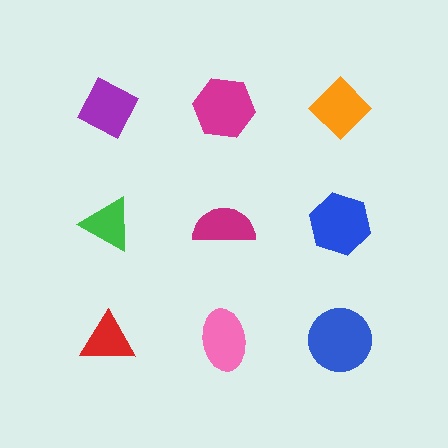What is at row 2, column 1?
A green triangle.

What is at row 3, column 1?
A red triangle.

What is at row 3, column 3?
A blue circle.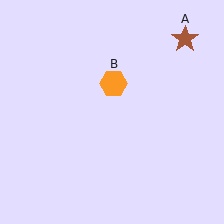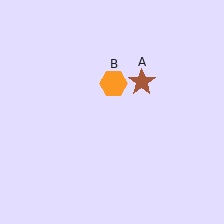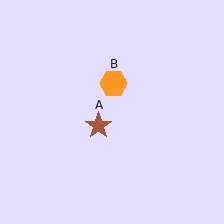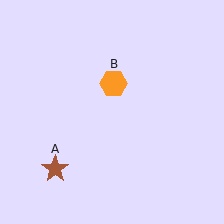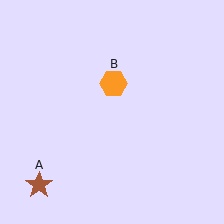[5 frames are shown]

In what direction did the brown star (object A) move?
The brown star (object A) moved down and to the left.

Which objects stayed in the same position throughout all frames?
Orange hexagon (object B) remained stationary.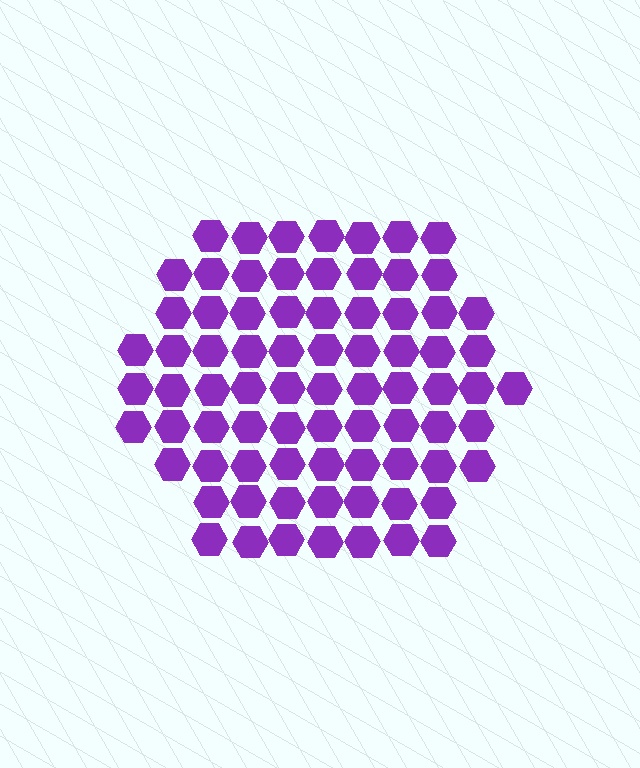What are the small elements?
The small elements are hexagons.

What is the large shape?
The large shape is a hexagon.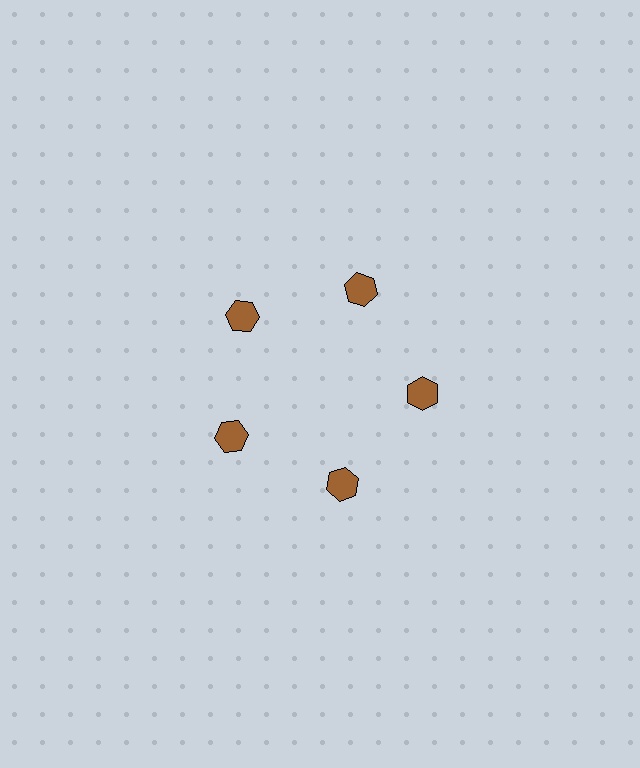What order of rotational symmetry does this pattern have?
This pattern has 5-fold rotational symmetry.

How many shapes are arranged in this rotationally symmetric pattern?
There are 5 shapes, arranged in 5 groups of 1.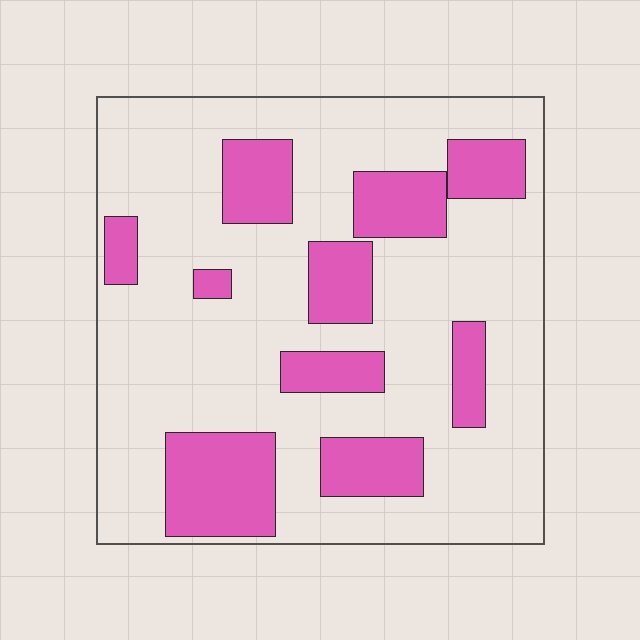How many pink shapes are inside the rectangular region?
10.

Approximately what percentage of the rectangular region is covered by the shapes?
Approximately 25%.